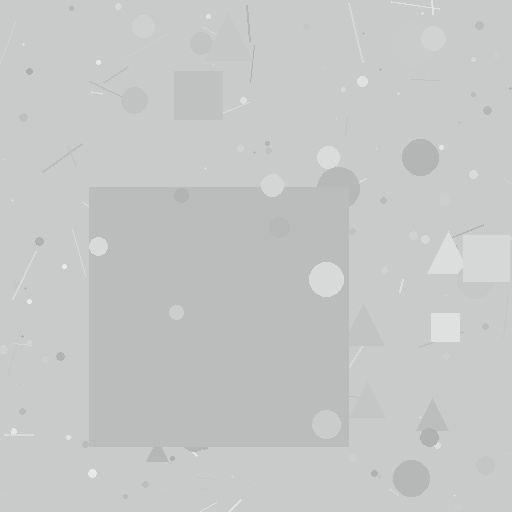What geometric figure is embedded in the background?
A square is embedded in the background.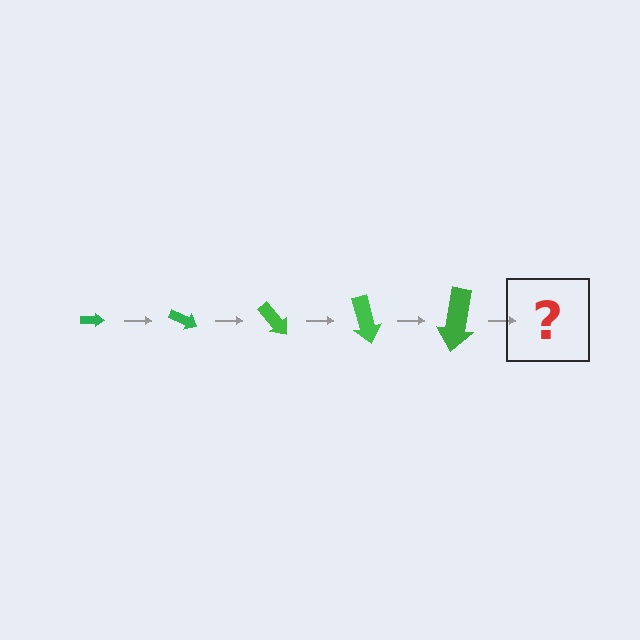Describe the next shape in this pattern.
It should be an arrow, larger than the previous one and rotated 125 degrees from the start.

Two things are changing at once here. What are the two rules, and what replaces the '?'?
The two rules are that the arrow grows larger each step and it rotates 25 degrees each step. The '?' should be an arrow, larger than the previous one and rotated 125 degrees from the start.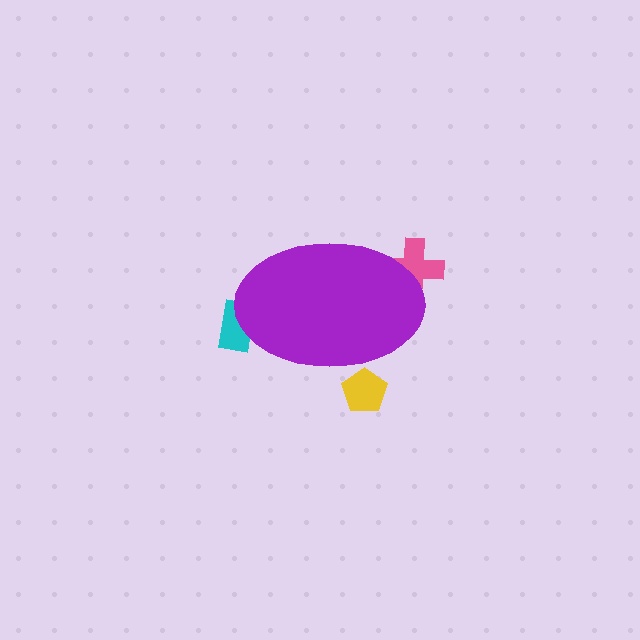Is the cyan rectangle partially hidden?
Yes, the cyan rectangle is partially hidden behind the purple ellipse.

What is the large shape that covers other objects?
A purple ellipse.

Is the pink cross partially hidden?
Yes, the pink cross is partially hidden behind the purple ellipse.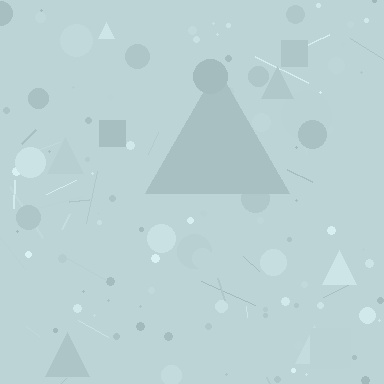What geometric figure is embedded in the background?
A triangle is embedded in the background.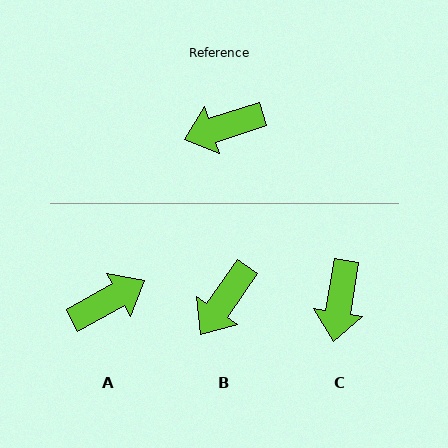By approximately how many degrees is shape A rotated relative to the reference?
Approximately 169 degrees clockwise.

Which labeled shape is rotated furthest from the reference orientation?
A, about 169 degrees away.